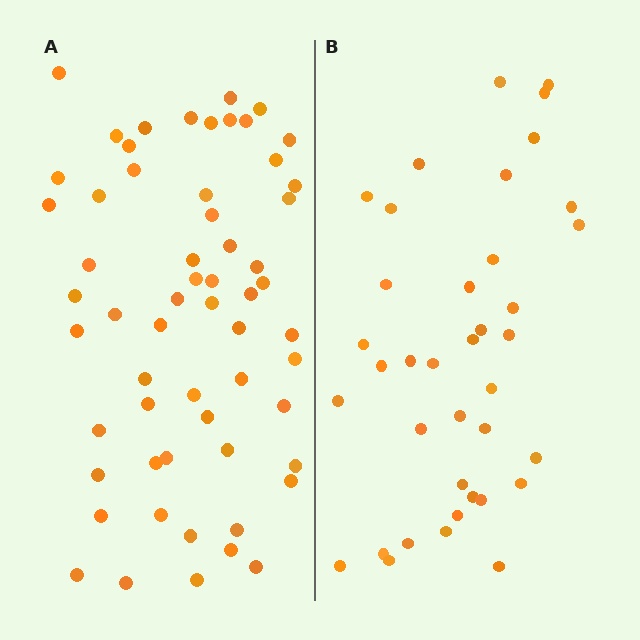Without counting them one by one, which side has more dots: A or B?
Region A (the left region) has more dots.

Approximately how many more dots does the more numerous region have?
Region A has approximately 20 more dots than region B.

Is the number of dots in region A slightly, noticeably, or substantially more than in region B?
Region A has substantially more. The ratio is roughly 1.6 to 1.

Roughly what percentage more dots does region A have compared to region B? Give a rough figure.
About 55% more.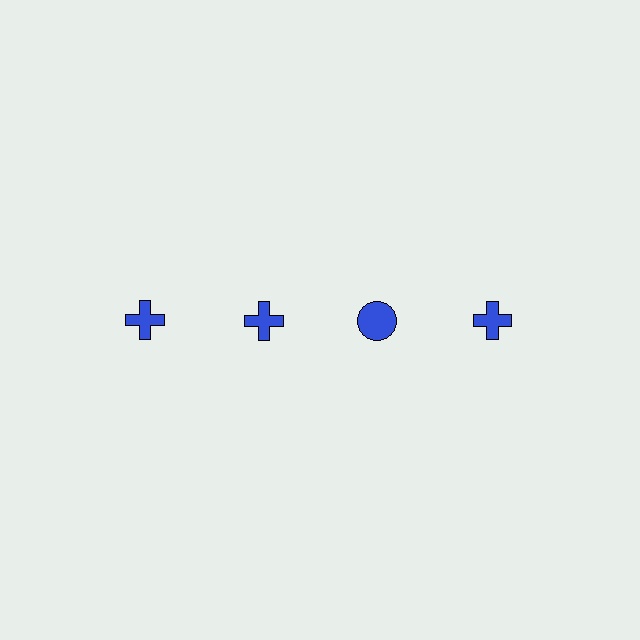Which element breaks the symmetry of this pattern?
The blue circle in the top row, center column breaks the symmetry. All other shapes are blue crosses.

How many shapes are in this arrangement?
There are 4 shapes arranged in a grid pattern.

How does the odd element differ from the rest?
It has a different shape: circle instead of cross.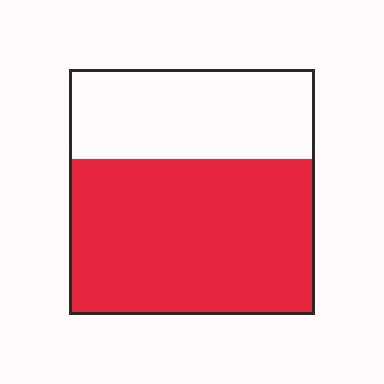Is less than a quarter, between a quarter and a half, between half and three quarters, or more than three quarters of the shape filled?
Between half and three quarters.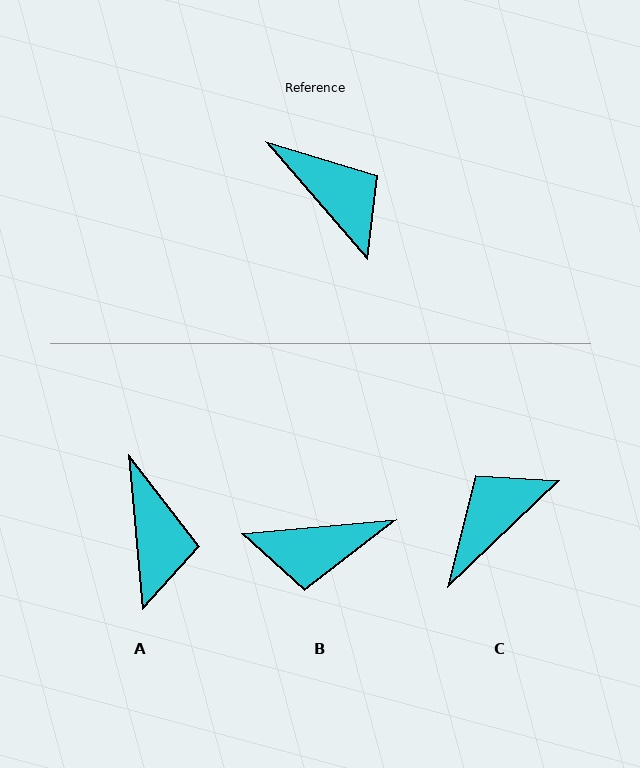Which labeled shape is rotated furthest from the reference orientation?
B, about 126 degrees away.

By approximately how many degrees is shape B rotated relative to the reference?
Approximately 126 degrees clockwise.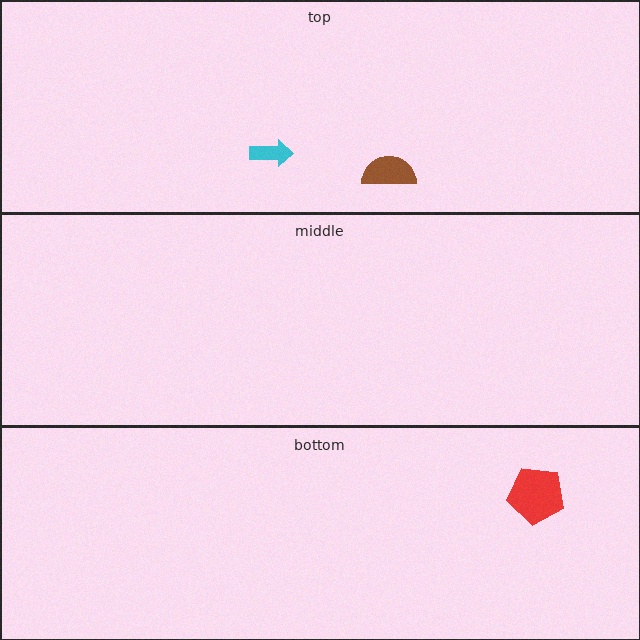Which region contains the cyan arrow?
The top region.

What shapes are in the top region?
The cyan arrow, the brown semicircle.